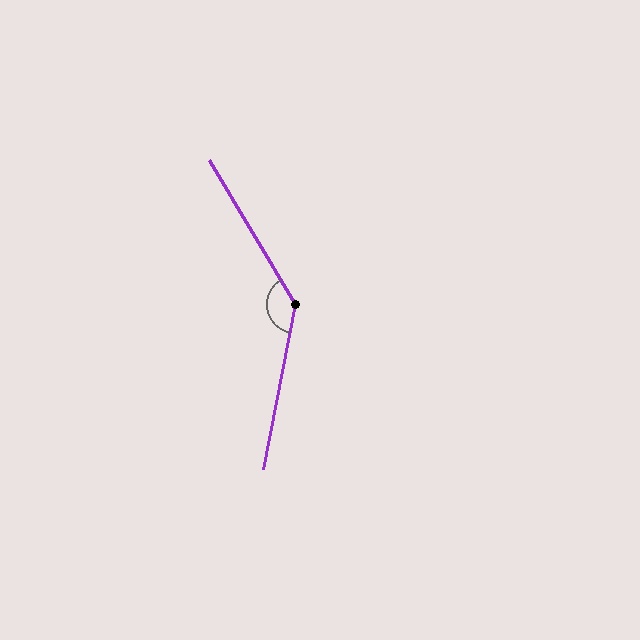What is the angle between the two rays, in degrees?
Approximately 138 degrees.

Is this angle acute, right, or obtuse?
It is obtuse.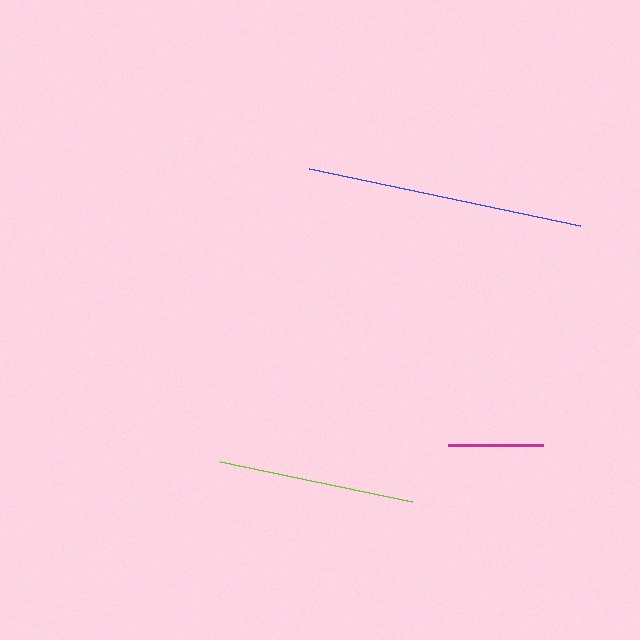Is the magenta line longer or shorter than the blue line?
The blue line is longer than the magenta line.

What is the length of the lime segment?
The lime segment is approximately 197 pixels long.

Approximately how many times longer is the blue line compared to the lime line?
The blue line is approximately 1.4 times the length of the lime line.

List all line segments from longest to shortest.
From longest to shortest: blue, lime, magenta.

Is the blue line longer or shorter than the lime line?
The blue line is longer than the lime line.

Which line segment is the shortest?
The magenta line is the shortest at approximately 95 pixels.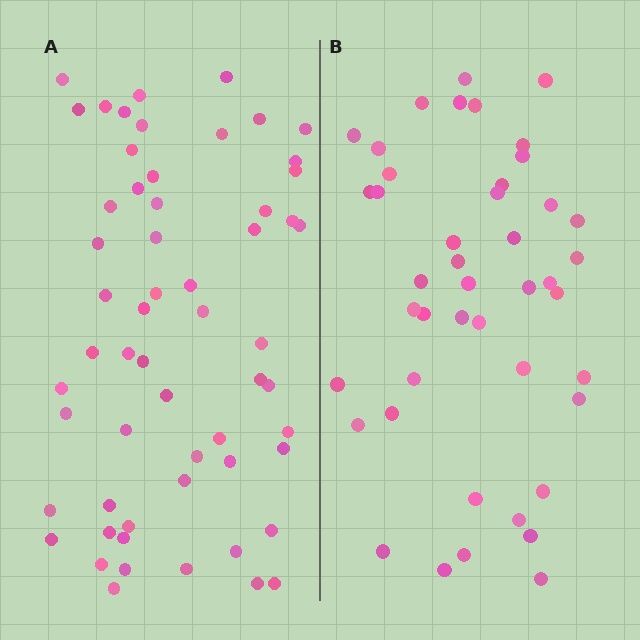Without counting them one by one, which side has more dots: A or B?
Region A (the left region) has more dots.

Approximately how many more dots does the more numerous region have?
Region A has approximately 15 more dots than region B.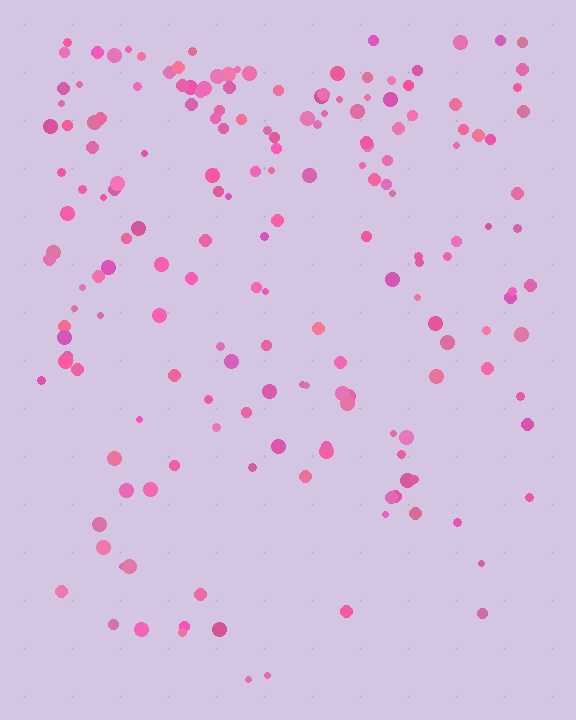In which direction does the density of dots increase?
From bottom to top, with the top side densest.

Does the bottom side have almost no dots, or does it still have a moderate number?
Still a moderate number, just noticeably fewer than the top.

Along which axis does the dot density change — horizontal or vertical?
Vertical.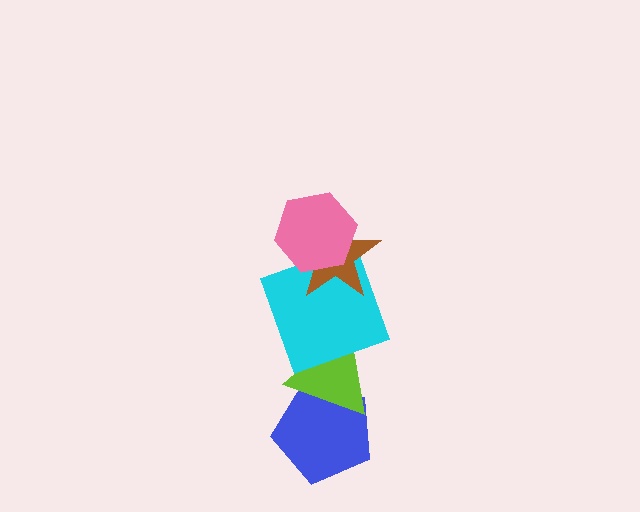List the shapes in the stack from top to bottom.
From top to bottom: the pink hexagon, the brown star, the cyan square, the lime triangle, the blue pentagon.